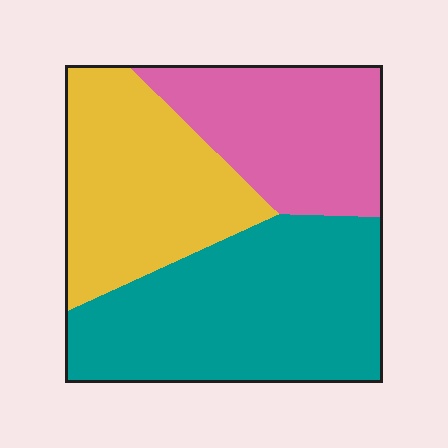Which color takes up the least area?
Pink, at roughly 25%.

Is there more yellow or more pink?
Yellow.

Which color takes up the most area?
Teal, at roughly 45%.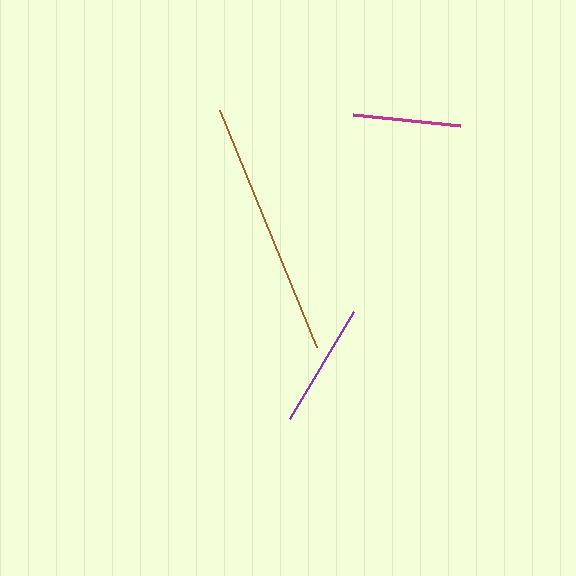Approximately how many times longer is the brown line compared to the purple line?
The brown line is approximately 2.1 times the length of the purple line.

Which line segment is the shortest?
The magenta line is the shortest at approximately 108 pixels.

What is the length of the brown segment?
The brown segment is approximately 256 pixels long.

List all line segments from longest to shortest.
From longest to shortest: brown, purple, magenta.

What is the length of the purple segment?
The purple segment is approximately 124 pixels long.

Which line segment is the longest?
The brown line is the longest at approximately 256 pixels.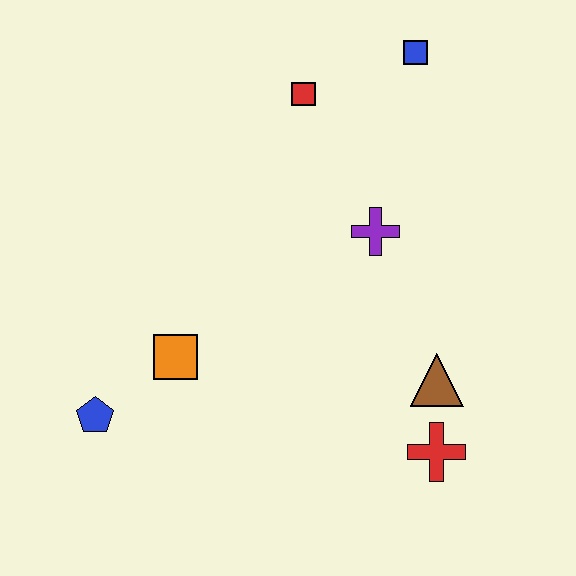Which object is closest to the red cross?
The brown triangle is closest to the red cross.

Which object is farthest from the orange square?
The blue square is farthest from the orange square.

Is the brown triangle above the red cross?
Yes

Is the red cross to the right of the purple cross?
Yes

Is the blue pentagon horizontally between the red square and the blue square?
No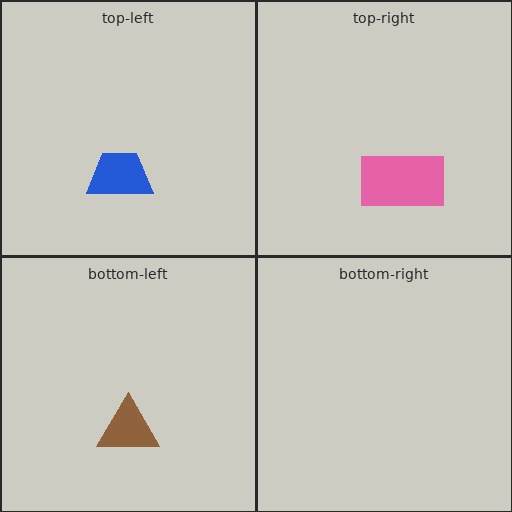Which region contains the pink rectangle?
The top-right region.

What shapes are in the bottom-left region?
The brown triangle.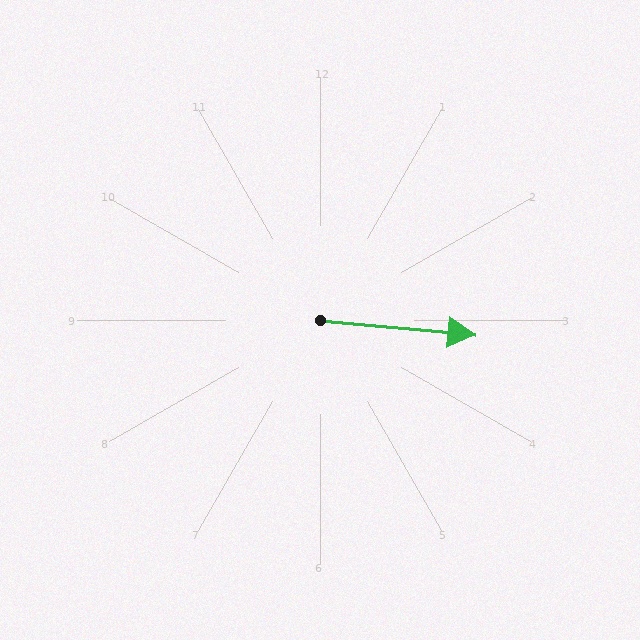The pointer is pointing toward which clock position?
Roughly 3 o'clock.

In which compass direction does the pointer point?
East.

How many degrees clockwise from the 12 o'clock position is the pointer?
Approximately 95 degrees.